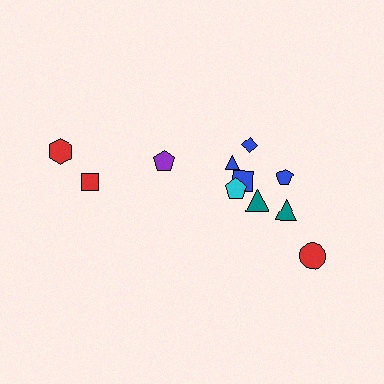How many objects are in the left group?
There are 3 objects.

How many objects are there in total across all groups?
There are 11 objects.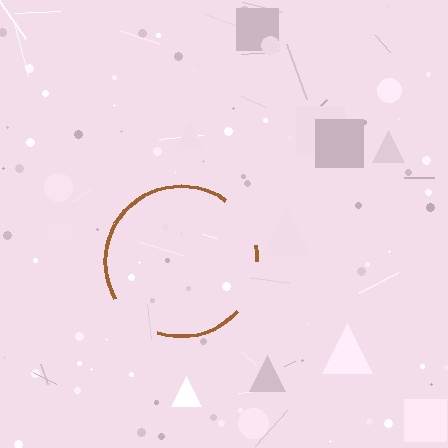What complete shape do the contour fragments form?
The contour fragments form a circle.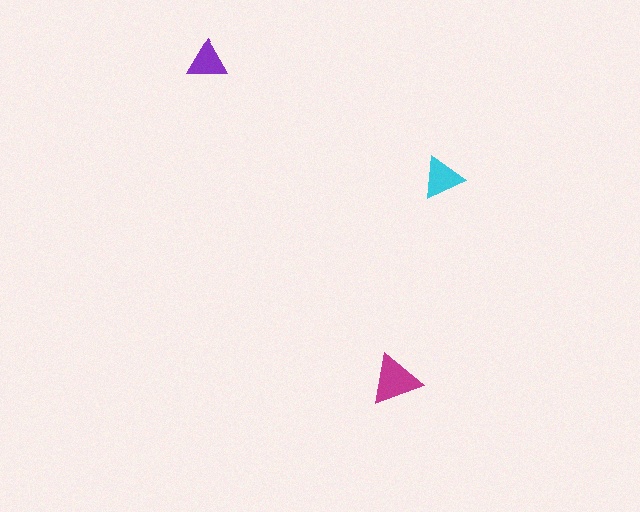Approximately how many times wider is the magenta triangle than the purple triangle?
About 1.5 times wider.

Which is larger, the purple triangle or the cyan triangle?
The cyan one.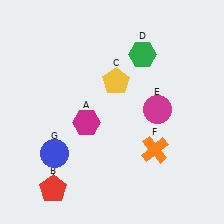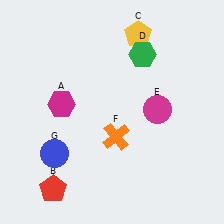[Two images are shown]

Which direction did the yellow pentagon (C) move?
The yellow pentagon (C) moved up.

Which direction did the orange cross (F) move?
The orange cross (F) moved left.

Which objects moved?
The objects that moved are: the magenta hexagon (A), the yellow pentagon (C), the orange cross (F).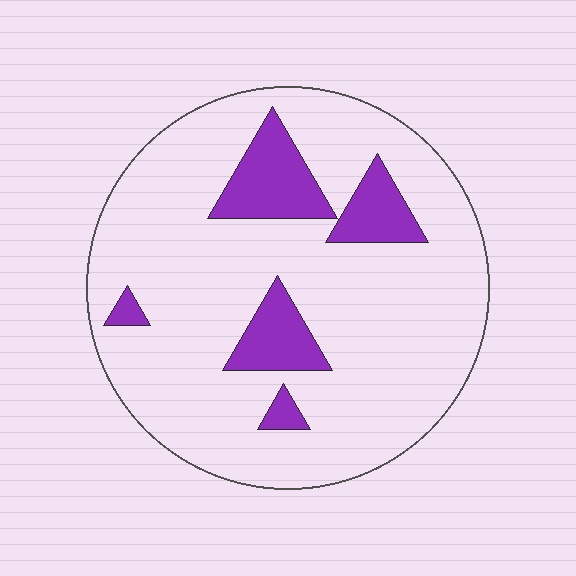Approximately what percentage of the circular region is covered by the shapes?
Approximately 15%.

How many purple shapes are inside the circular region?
5.